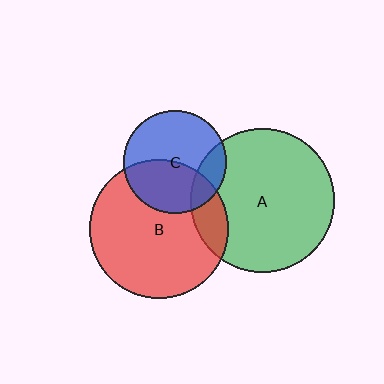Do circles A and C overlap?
Yes.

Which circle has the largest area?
Circle A (green).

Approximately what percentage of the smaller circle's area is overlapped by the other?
Approximately 20%.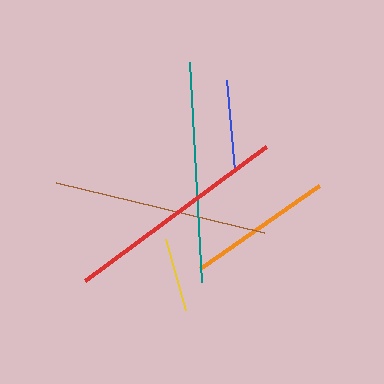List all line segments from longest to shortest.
From longest to shortest: red, teal, brown, orange, blue, yellow.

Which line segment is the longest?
The red line is the longest at approximately 225 pixels.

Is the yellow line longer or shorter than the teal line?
The teal line is longer than the yellow line.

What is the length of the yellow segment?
The yellow segment is approximately 73 pixels long.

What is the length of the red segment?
The red segment is approximately 225 pixels long.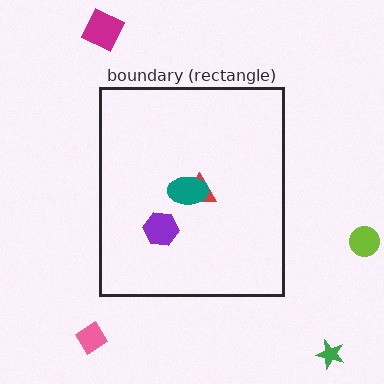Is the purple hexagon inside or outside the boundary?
Inside.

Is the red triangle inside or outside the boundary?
Inside.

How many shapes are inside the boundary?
3 inside, 4 outside.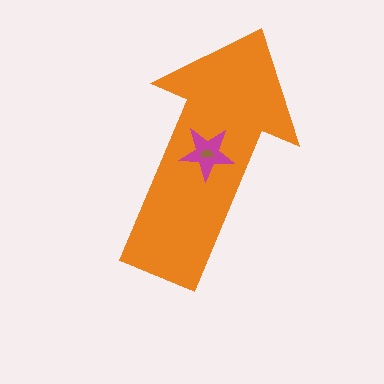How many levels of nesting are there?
3.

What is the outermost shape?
The orange arrow.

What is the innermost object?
The brown semicircle.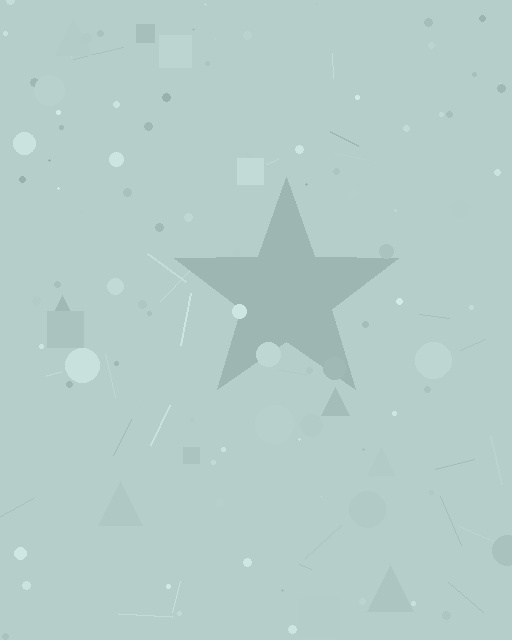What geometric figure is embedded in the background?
A star is embedded in the background.